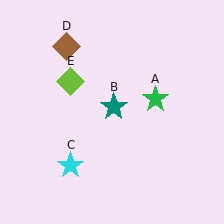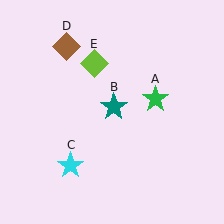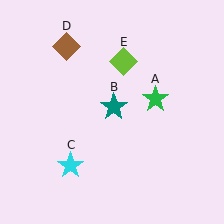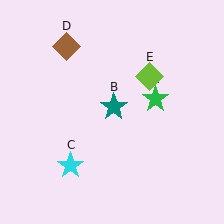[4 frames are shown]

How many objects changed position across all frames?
1 object changed position: lime diamond (object E).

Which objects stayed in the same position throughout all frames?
Green star (object A) and teal star (object B) and cyan star (object C) and brown diamond (object D) remained stationary.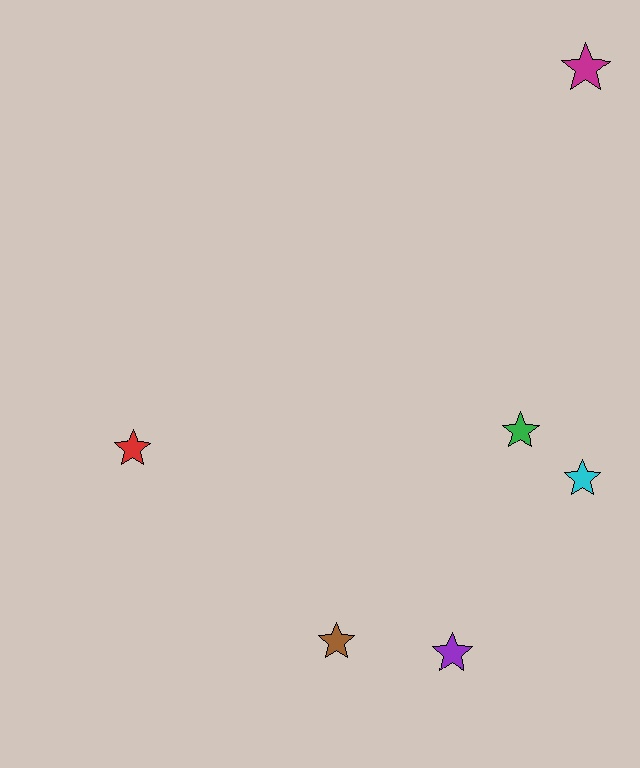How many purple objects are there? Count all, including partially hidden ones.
There is 1 purple object.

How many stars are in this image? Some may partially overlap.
There are 6 stars.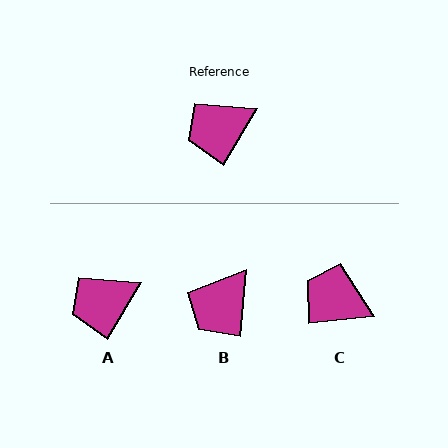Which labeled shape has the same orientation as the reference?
A.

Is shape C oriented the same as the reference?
No, it is off by about 53 degrees.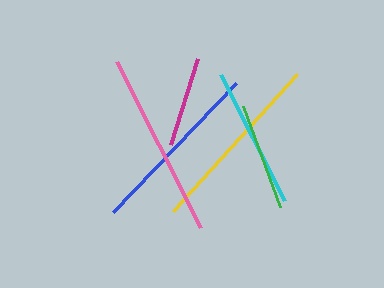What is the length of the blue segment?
The blue segment is approximately 178 pixels long.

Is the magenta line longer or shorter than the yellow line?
The yellow line is longer than the magenta line.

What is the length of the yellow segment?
The yellow segment is approximately 185 pixels long.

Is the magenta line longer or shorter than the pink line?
The pink line is longer than the magenta line.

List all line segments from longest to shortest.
From longest to shortest: pink, yellow, blue, cyan, green, magenta.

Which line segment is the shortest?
The magenta line is the shortest at approximately 90 pixels.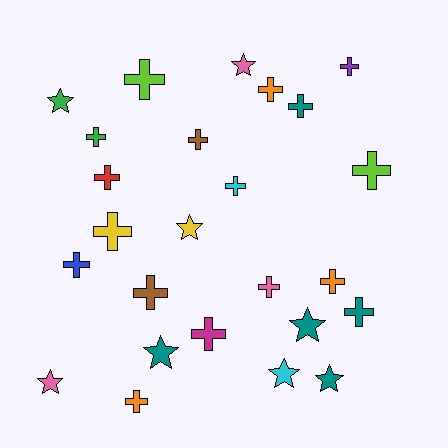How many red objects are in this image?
There is 1 red object.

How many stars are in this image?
There are 8 stars.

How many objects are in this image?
There are 25 objects.